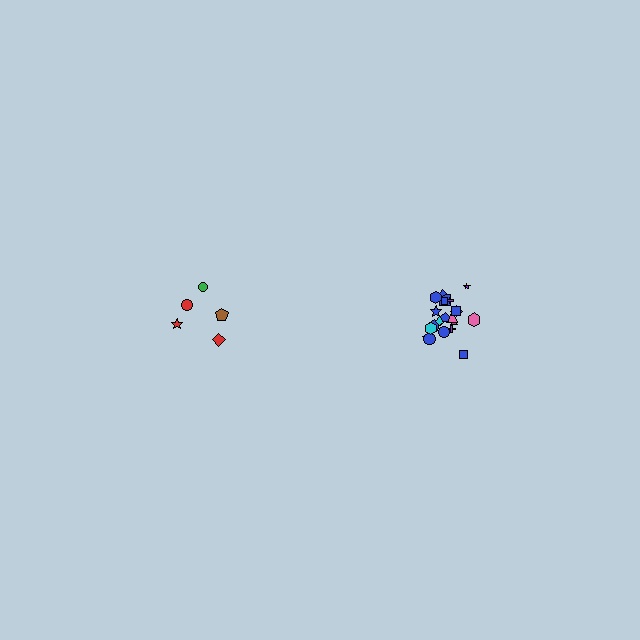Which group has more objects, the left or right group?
The right group.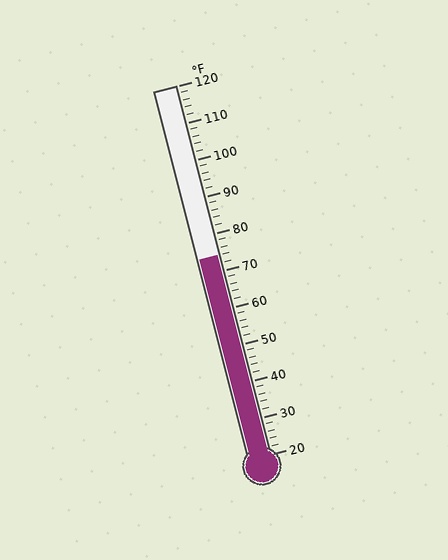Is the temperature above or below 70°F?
The temperature is above 70°F.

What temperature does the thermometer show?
The thermometer shows approximately 74°F.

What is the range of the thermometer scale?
The thermometer scale ranges from 20°F to 120°F.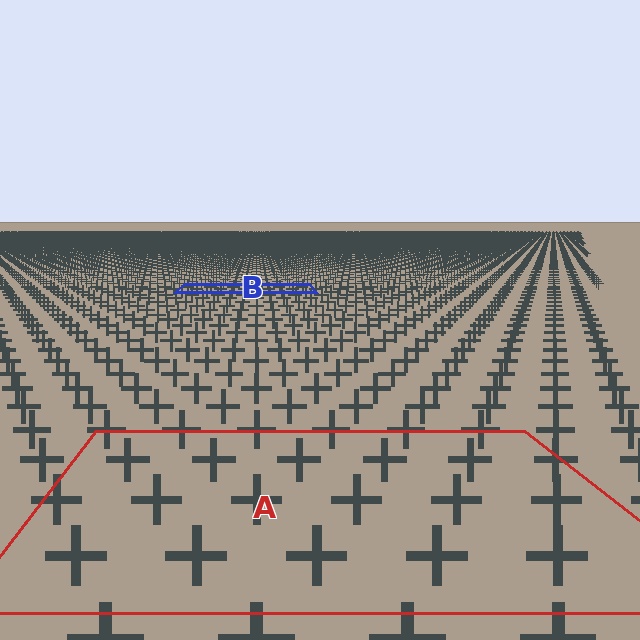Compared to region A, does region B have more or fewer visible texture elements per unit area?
Region B has more texture elements per unit area — they are packed more densely because it is farther away.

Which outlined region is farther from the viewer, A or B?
Region B is farther from the viewer — the texture elements inside it appear smaller and more densely packed.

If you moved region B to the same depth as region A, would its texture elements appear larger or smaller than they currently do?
They would appear larger. At a closer depth, the same texture elements are projected at a bigger on-screen size.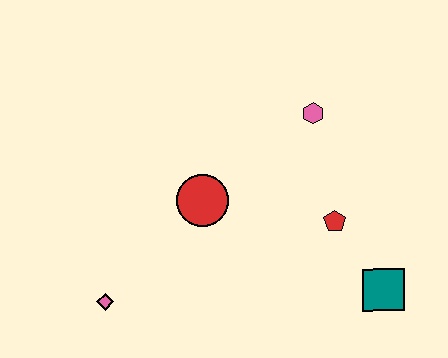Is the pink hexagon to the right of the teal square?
No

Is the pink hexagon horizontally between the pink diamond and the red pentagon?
Yes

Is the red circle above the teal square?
Yes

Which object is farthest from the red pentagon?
The pink diamond is farthest from the red pentagon.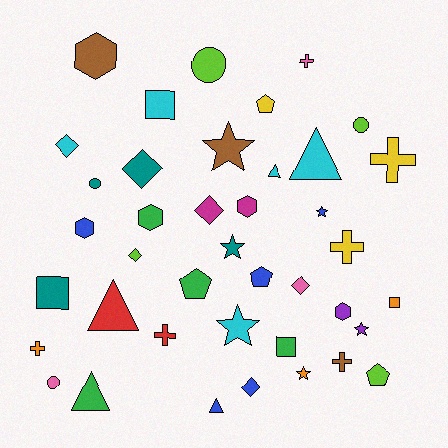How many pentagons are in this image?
There are 4 pentagons.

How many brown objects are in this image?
There are 3 brown objects.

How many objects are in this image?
There are 40 objects.